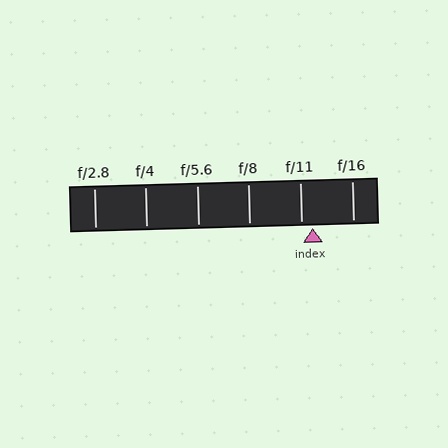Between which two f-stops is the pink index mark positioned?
The index mark is between f/11 and f/16.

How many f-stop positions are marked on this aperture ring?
There are 6 f-stop positions marked.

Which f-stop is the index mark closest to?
The index mark is closest to f/11.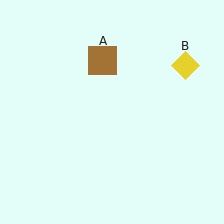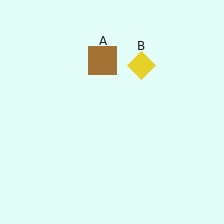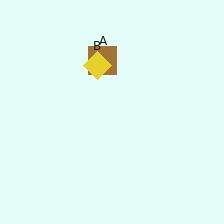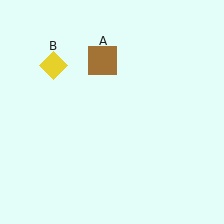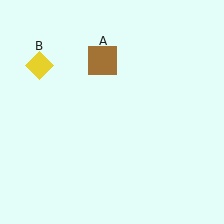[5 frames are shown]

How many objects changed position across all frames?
1 object changed position: yellow diamond (object B).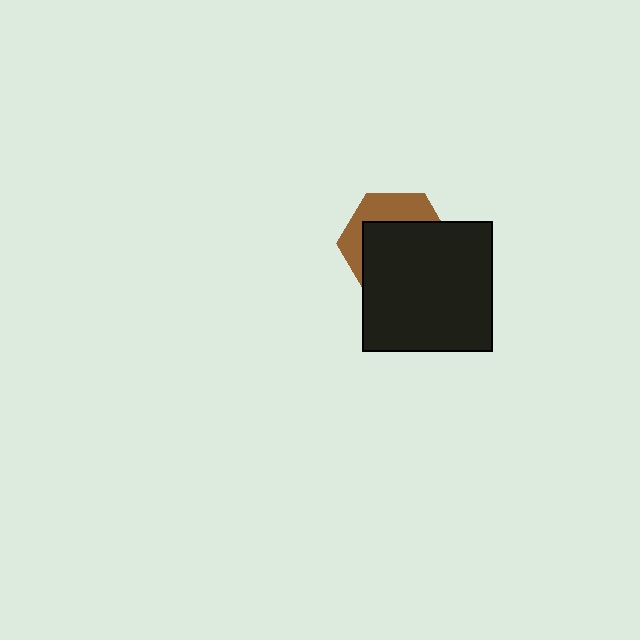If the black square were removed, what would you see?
You would see the complete brown hexagon.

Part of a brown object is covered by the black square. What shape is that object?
It is a hexagon.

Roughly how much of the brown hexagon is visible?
A small part of it is visible (roughly 34%).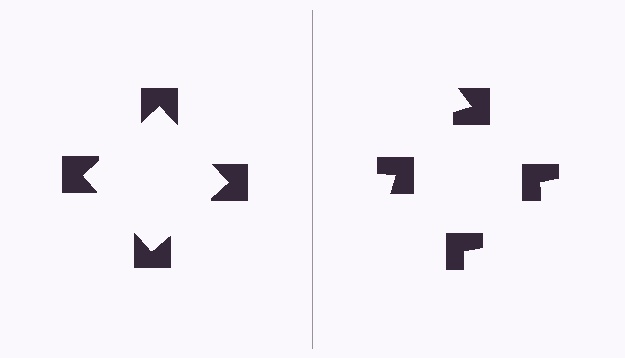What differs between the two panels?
The notched squares are positioned identically on both sides; only the wedge orientations differ. On the left they align to a square; on the right they are misaligned.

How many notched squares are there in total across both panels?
8 — 4 on each side.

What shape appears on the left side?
An illusory square.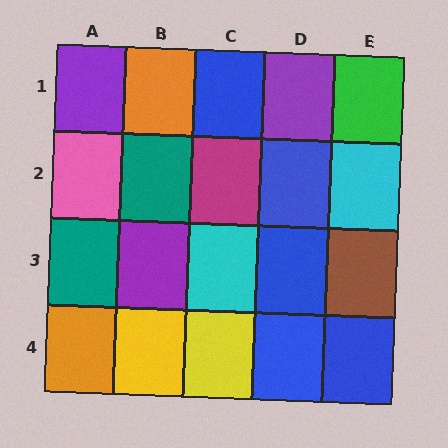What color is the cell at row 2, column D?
Blue.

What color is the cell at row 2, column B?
Teal.